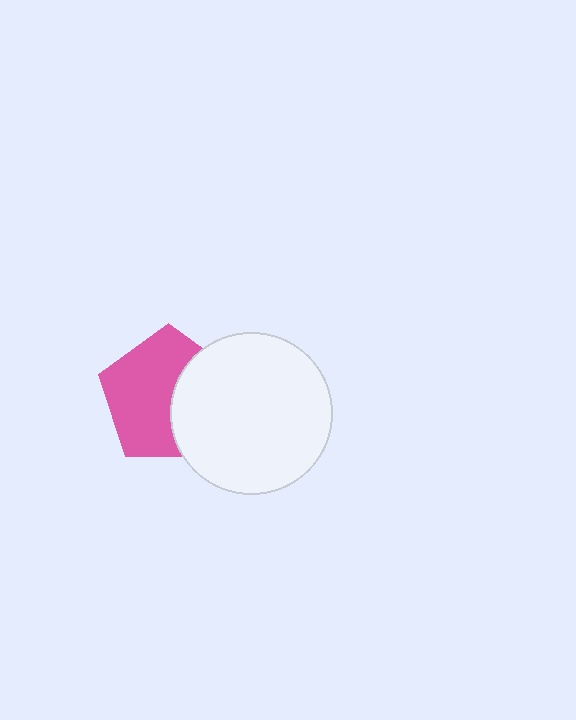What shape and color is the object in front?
The object in front is a white circle.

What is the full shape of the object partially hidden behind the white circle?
The partially hidden object is a pink pentagon.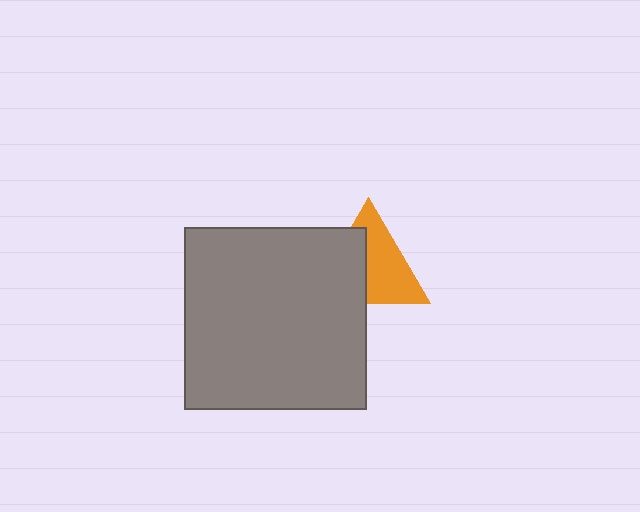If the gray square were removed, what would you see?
You would see the complete orange triangle.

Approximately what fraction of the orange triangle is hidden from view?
Roughly 44% of the orange triangle is hidden behind the gray square.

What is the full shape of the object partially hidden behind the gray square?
The partially hidden object is an orange triangle.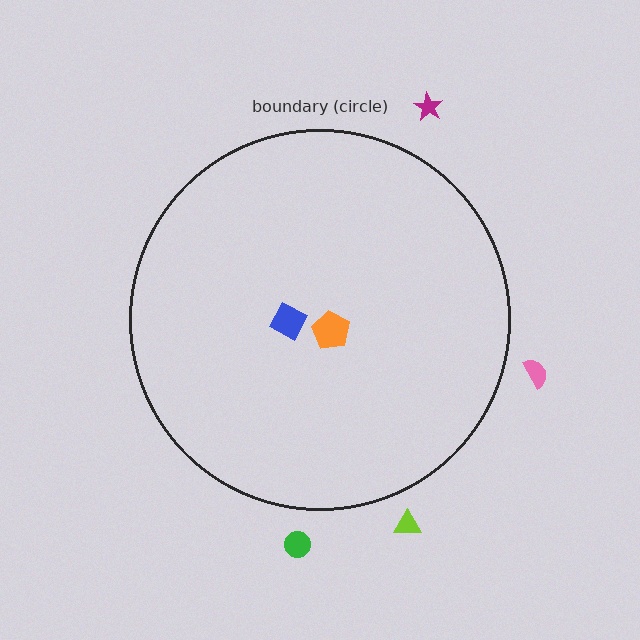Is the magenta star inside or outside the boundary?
Outside.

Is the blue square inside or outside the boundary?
Inside.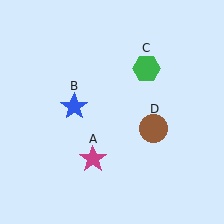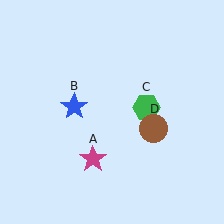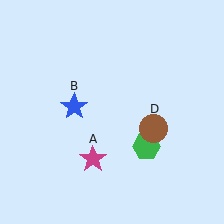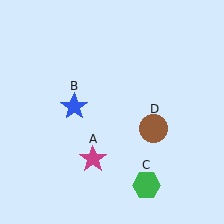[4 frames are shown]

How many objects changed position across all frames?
1 object changed position: green hexagon (object C).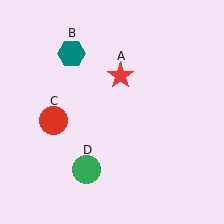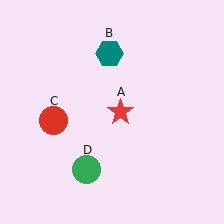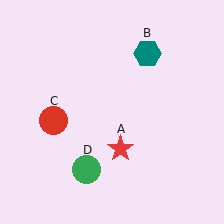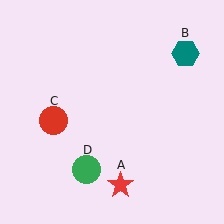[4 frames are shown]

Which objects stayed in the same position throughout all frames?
Red circle (object C) and green circle (object D) remained stationary.